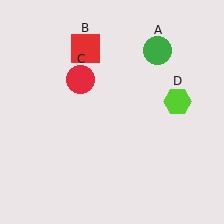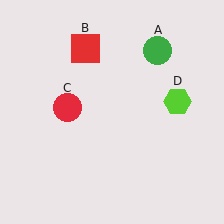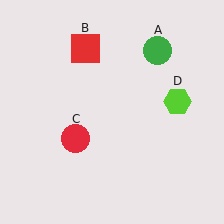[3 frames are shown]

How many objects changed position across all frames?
1 object changed position: red circle (object C).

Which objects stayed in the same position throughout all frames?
Green circle (object A) and red square (object B) and lime hexagon (object D) remained stationary.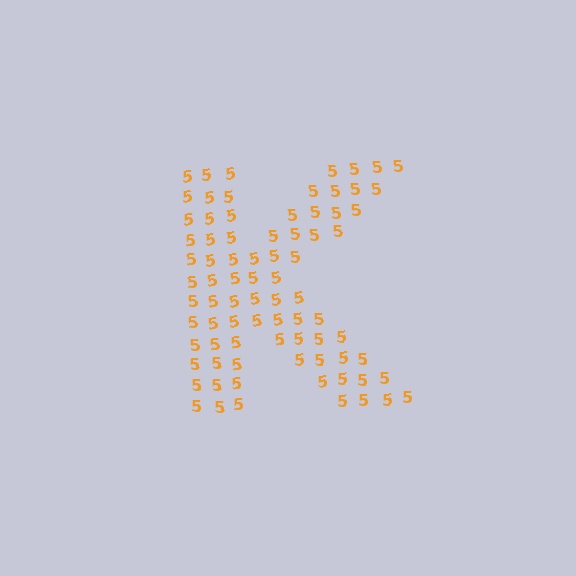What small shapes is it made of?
It is made of small digit 5's.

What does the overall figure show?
The overall figure shows the letter K.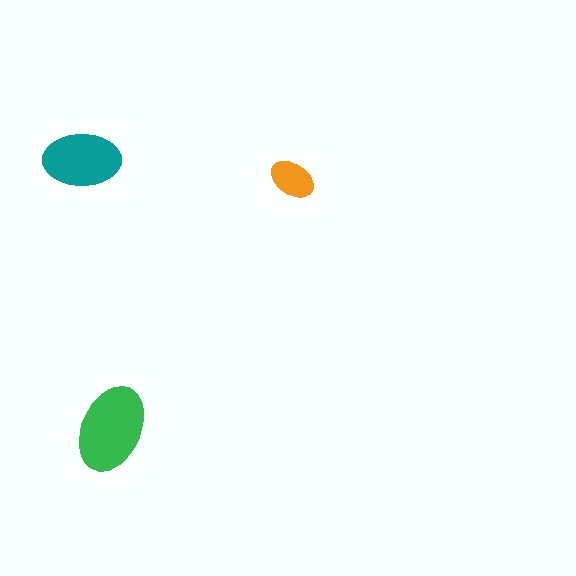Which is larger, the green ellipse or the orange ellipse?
The green one.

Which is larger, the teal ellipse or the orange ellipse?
The teal one.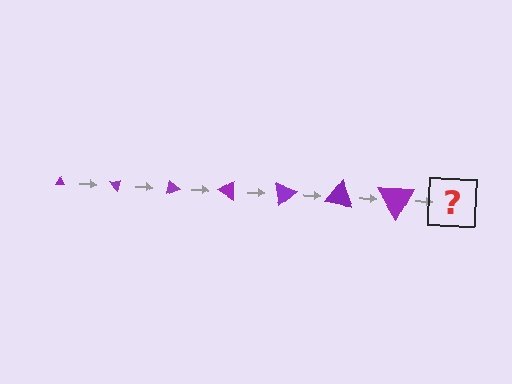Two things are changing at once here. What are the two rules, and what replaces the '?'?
The two rules are that the triangle grows larger each step and it rotates 50 degrees each step. The '?' should be a triangle, larger than the previous one and rotated 350 degrees from the start.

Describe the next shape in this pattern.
It should be a triangle, larger than the previous one and rotated 350 degrees from the start.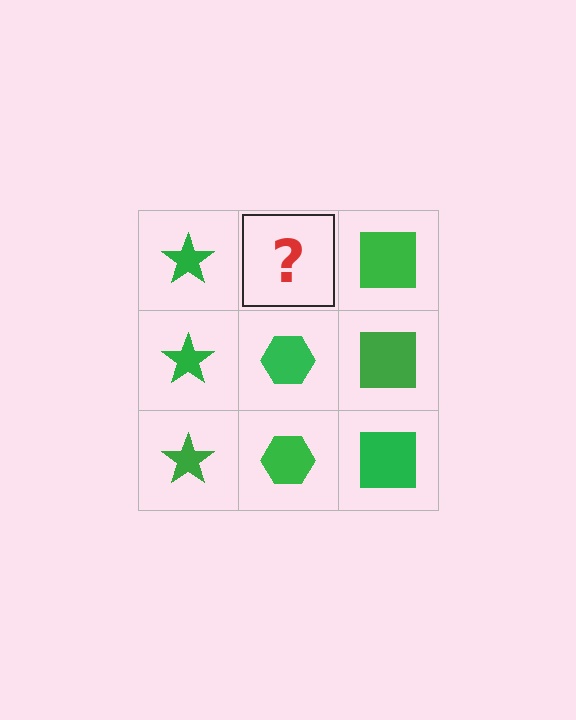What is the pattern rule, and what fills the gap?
The rule is that each column has a consistent shape. The gap should be filled with a green hexagon.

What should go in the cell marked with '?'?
The missing cell should contain a green hexagon.